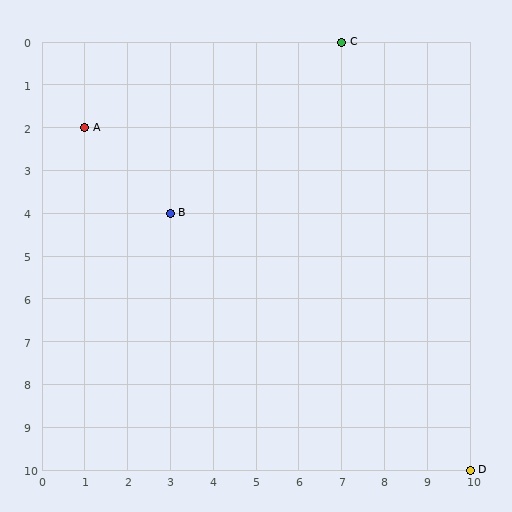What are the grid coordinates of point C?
Point C is at grid coordinates (7, 0).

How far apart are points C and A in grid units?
Points C and A are 6 columns and 2 rows apart (about 6.3 grid units diagonally).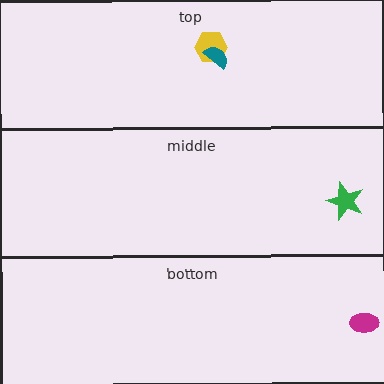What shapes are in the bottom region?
The magenta ellipse.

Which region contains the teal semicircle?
The top region.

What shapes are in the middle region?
The green star.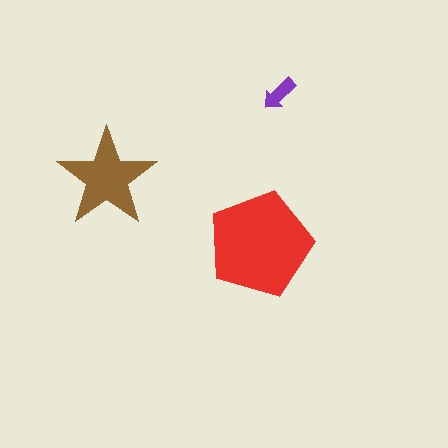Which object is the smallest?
The purple arrow.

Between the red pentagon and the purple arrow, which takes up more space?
The red pentagon.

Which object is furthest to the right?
The purple arrow is rightmost.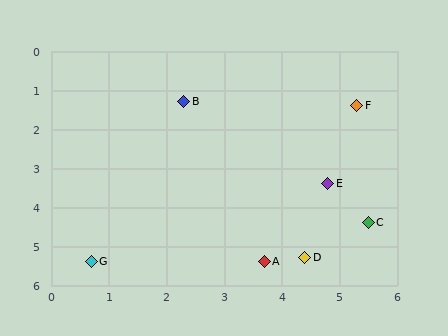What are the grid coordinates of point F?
Point F is at approximately (5.3, 1.4).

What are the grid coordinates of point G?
Point G is at approximately (0.7, 5.4).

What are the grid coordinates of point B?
Point B is at approximately (2.3, 1.3).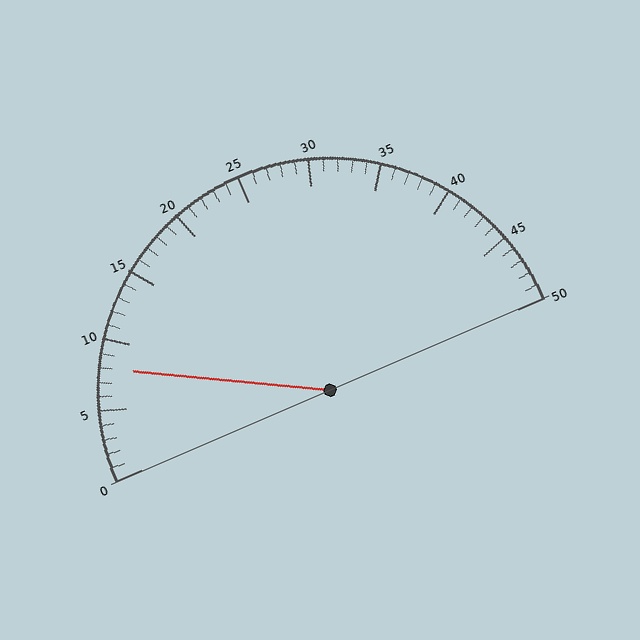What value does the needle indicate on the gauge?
The needle indicates approximately 8.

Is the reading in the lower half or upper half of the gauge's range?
The reading is in the lower half of the range (0 to 50).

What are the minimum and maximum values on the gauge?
The gauge ranges from 0 to 50.